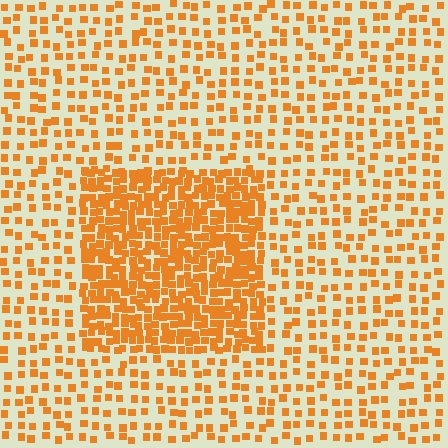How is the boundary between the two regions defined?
The boundary is defined by a change in element density (approximately 2.5x ratio). All elements are the same color, size, and shape.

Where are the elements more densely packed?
The elements are more densely packed inside the rectangle boundary.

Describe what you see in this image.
The image contains small orange elements arranged at two different densities. A rectangle-shaped region is visible where the elements are more densely packed than the surrounding area.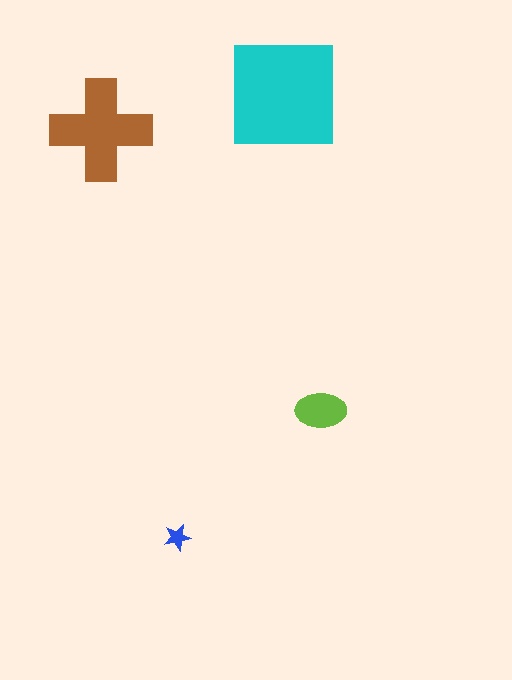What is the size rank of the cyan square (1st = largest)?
1st.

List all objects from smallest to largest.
The blue star, the lime ellipse, the brown cross, the cyan square.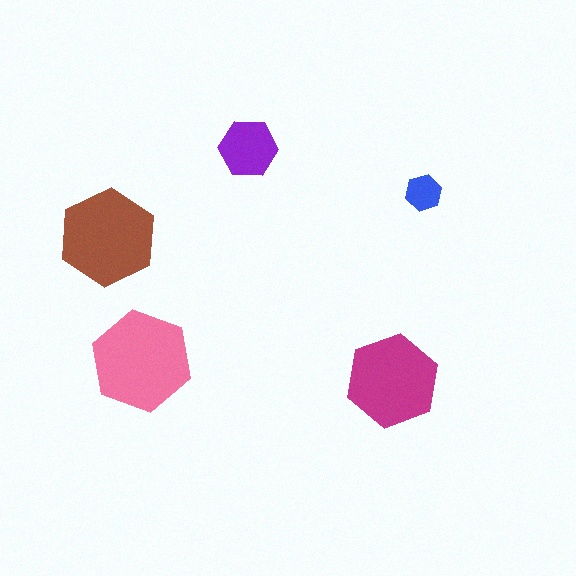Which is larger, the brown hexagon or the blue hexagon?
The brown one.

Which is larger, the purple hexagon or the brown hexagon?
The brown one.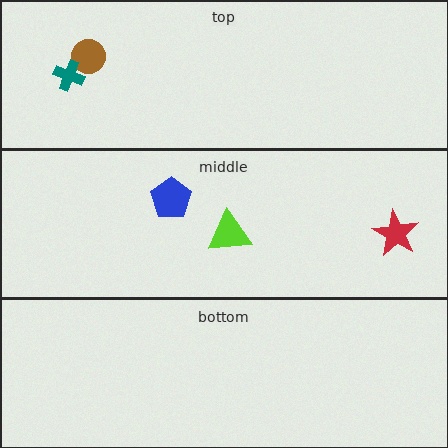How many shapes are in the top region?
2.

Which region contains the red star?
The middle region.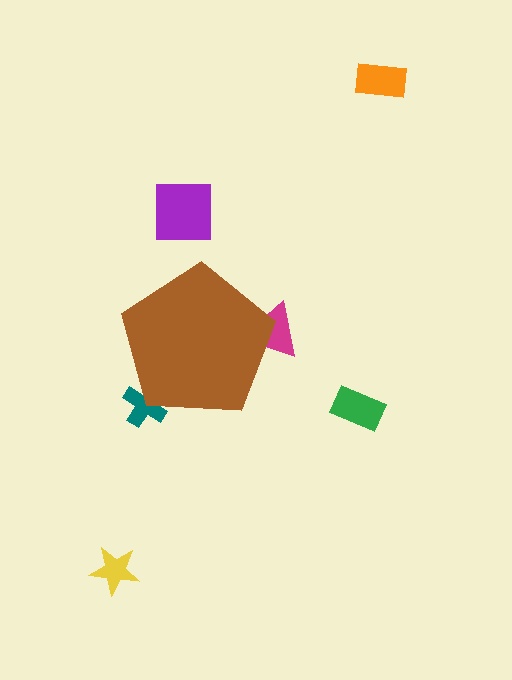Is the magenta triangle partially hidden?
Yes, the magenta triangle is partially hidden behind the brown pentagon.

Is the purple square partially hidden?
No, the purple square is fully visible.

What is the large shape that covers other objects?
A brown pentagon.